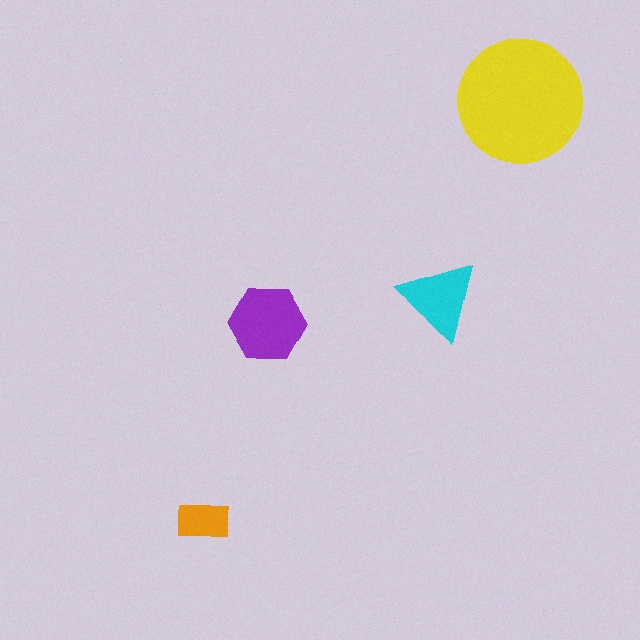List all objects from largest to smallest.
The yellow circle, the purple hexagon, the cyan triangle, the orange rectangle.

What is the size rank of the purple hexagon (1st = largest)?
2nd.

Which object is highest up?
The yellow circle is topmost.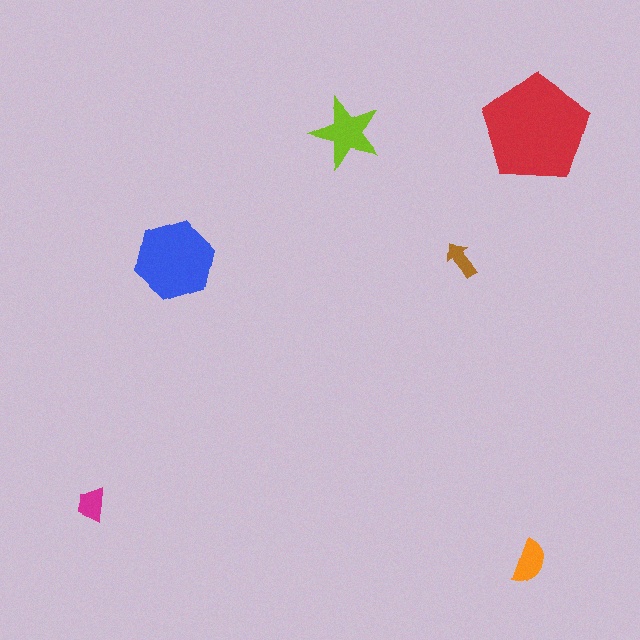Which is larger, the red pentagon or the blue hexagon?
The red pentagon.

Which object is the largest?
The red pentagon.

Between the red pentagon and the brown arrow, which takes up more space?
The red pentagon.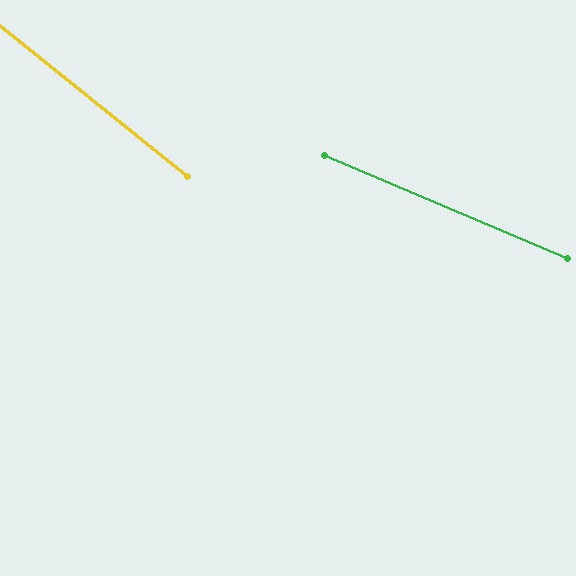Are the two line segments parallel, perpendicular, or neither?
Neither parallel nor perpendicular — they differ by about 16°.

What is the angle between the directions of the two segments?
Approximately 16 degrees.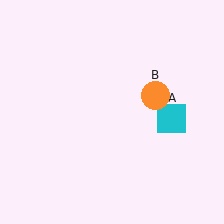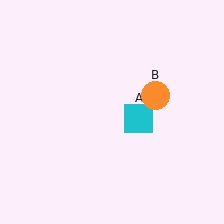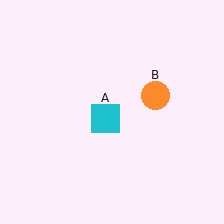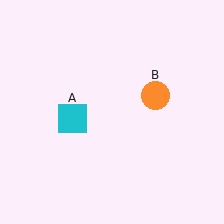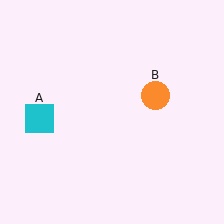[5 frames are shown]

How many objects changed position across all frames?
1 object changed position: cyan square (object A).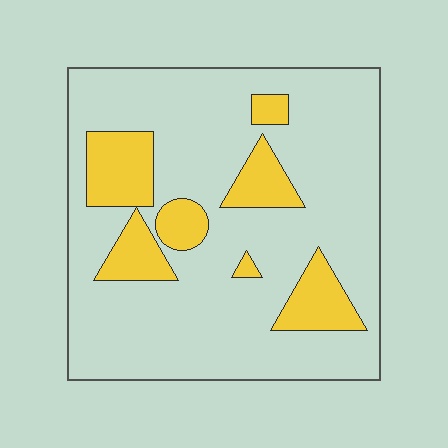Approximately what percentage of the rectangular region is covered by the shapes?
Approximately 20%.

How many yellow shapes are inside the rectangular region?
7.